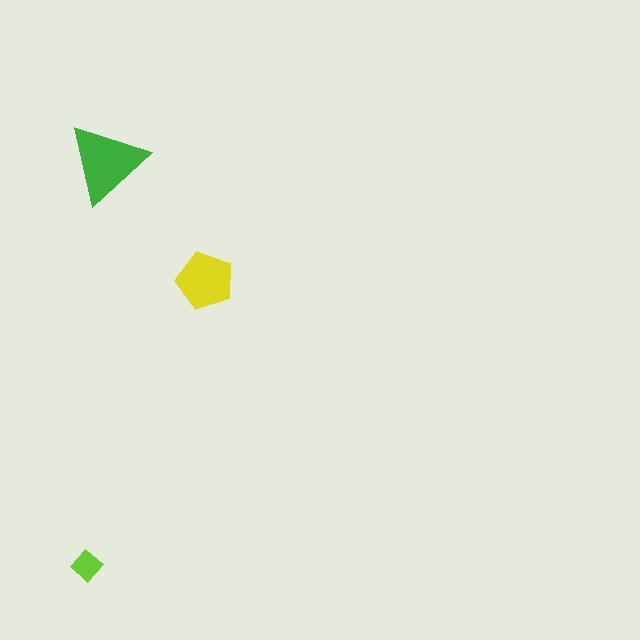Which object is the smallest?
The lime diamond.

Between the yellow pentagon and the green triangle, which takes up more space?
The green triangle.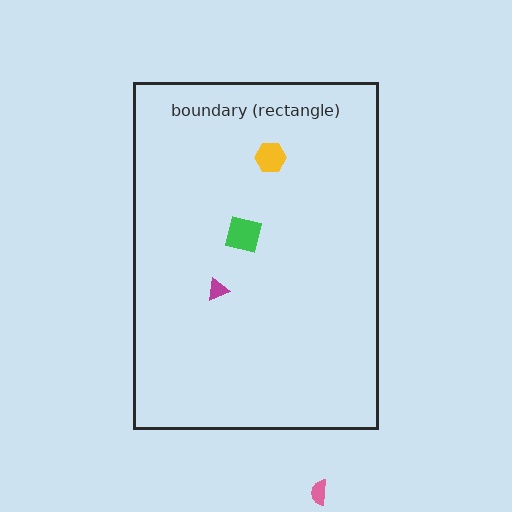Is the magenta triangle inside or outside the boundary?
Inside.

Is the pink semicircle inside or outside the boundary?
Outside.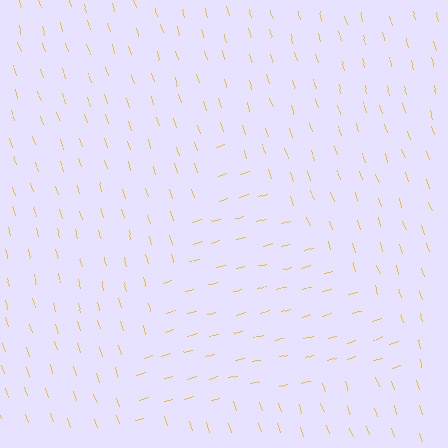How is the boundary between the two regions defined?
The boundary is defined purely by a change in line orientation (approximately 88 degrees difference). All lines are the same color and thickness.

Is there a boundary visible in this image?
Yes, there is a texture boundary formed by a change in line orientation.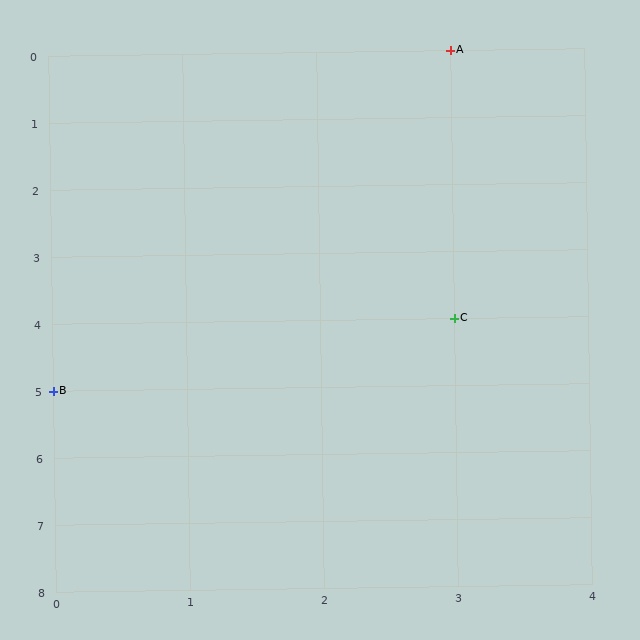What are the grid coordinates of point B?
Point B is at grid coordinates (0, 5).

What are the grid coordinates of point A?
Point A is at grid coordinates (3, 0).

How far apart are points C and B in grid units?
Points C and B are 3 columns and 1 row apart (about 3.2 grid units diagonally).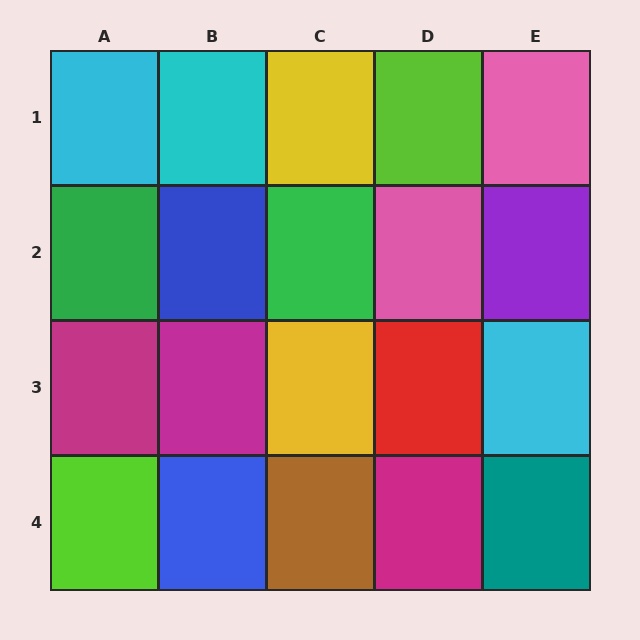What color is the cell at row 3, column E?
Cyan.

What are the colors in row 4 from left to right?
Lime, blue, brown, magenta, teal.